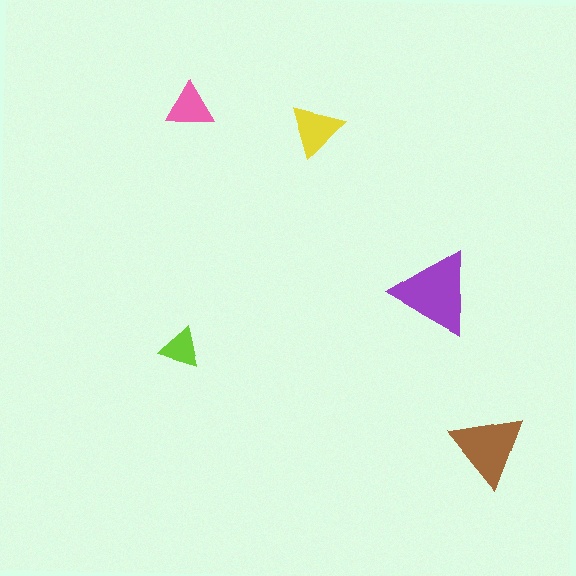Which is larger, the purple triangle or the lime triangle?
The purple one.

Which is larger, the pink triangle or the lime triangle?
The pink one.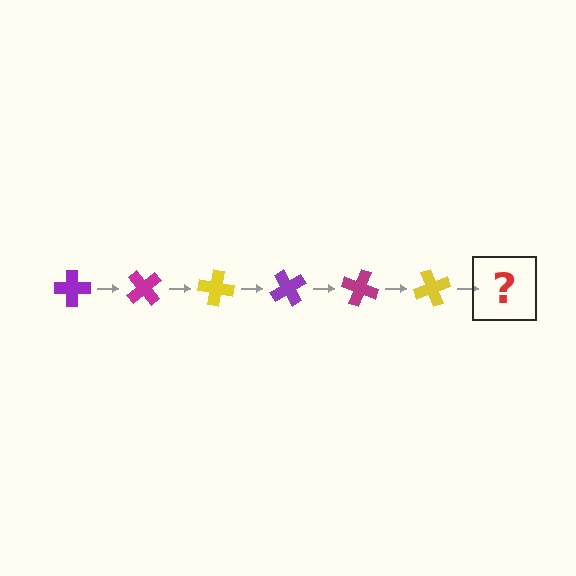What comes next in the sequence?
The next element should be a purple cross, rotated 300 degrees from the start.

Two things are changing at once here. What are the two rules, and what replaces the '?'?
The two rules are that it rotates 50 degrees each step and the color cycles through purple, magenta, and yellow. The '?' should be a purple cross, rotated 300 degrees from the start.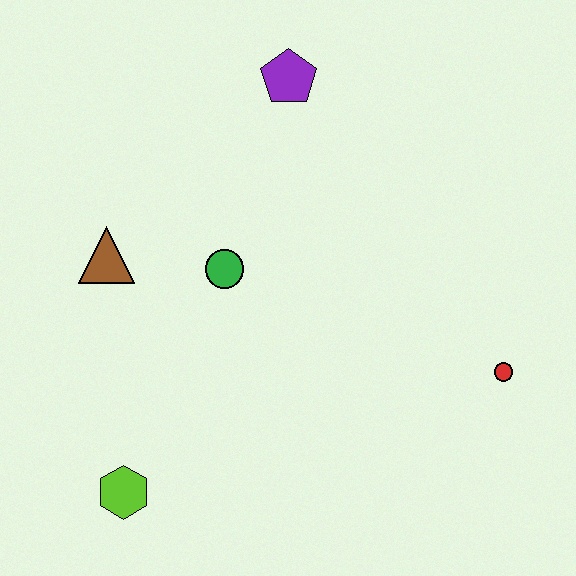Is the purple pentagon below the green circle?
No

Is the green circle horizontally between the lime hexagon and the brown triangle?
No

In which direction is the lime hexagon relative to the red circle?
The lime hexagon is to the left of the red circle.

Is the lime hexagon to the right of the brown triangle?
Yes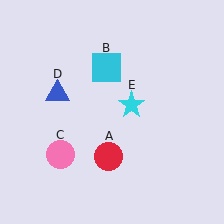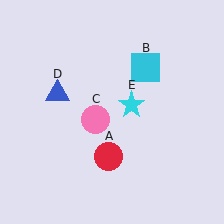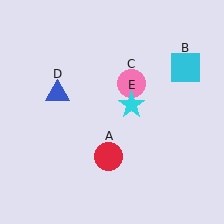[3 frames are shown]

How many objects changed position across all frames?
2 objects changed position: cyan square (object B), pink circle (object C).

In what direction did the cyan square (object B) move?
The cyan square (object B) moved right.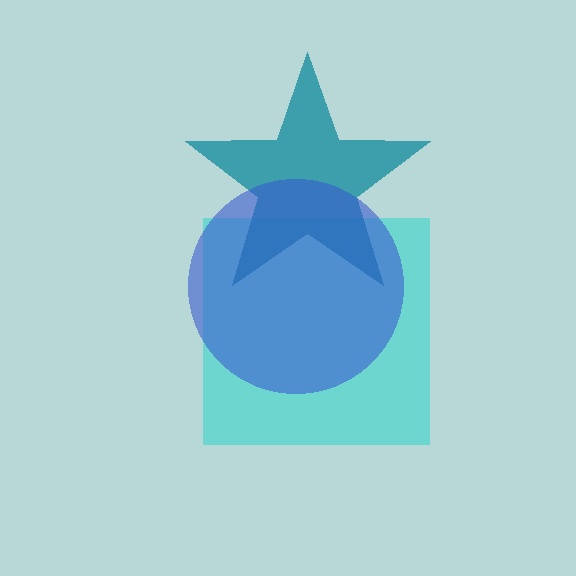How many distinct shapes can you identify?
There are 3 distinct shapes: a cyan square, a teal star, a blue circle.